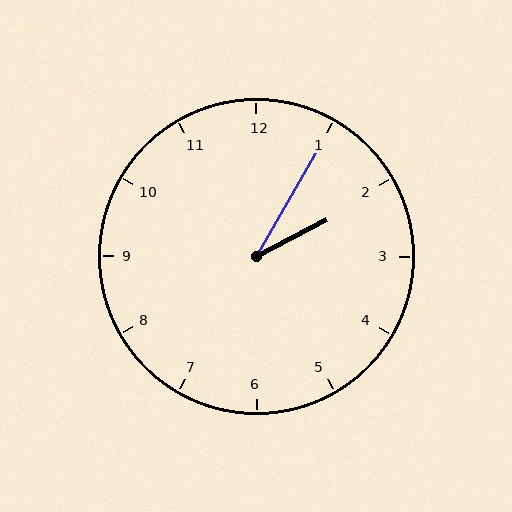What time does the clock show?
2:05.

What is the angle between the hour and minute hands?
Approximately 32 degrees.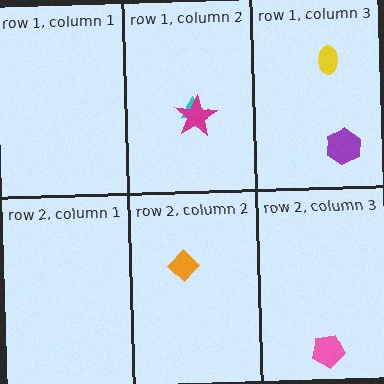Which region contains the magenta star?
The row 1, column 2 region.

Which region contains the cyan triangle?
The row 1, column 2 region.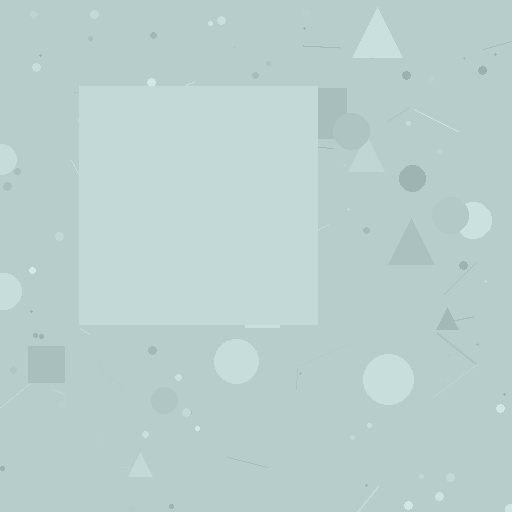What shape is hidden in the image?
A square is hidden in the image.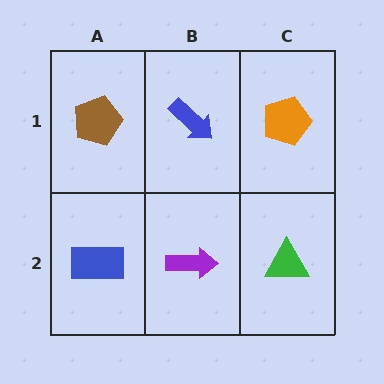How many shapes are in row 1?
3 shapes.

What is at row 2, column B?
A purple arrow.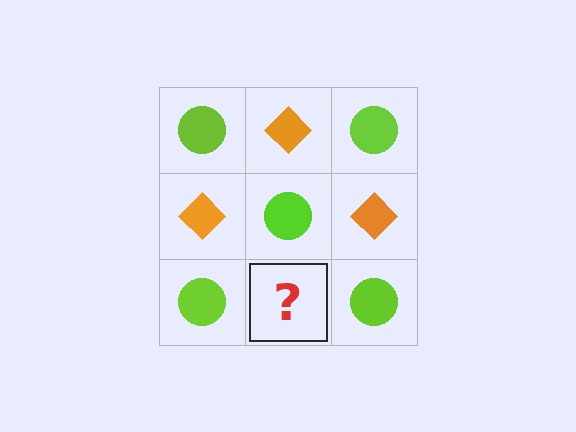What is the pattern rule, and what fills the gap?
The rule is that it alternates lime circle and orange diamond in a checkerboard pattern. The gap should be filled with an orange diamond.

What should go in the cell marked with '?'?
The missing cell should contain an orange diamond.